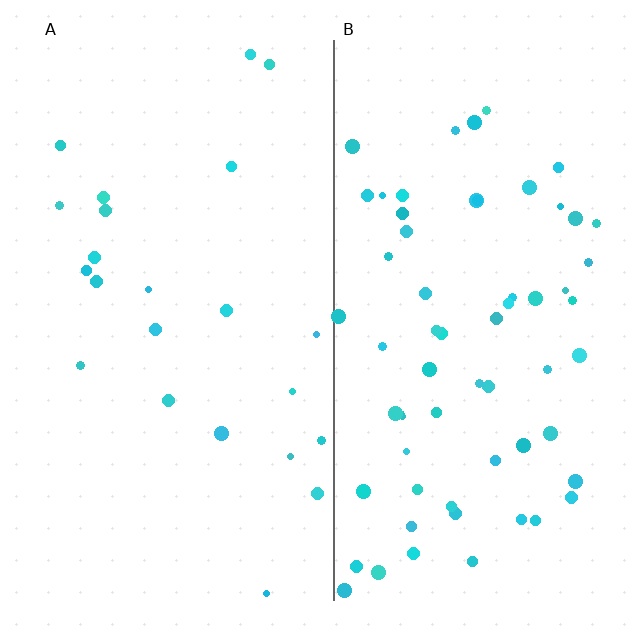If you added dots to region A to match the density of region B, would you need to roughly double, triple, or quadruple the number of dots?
Approximately triple.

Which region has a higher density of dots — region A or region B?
B (the right).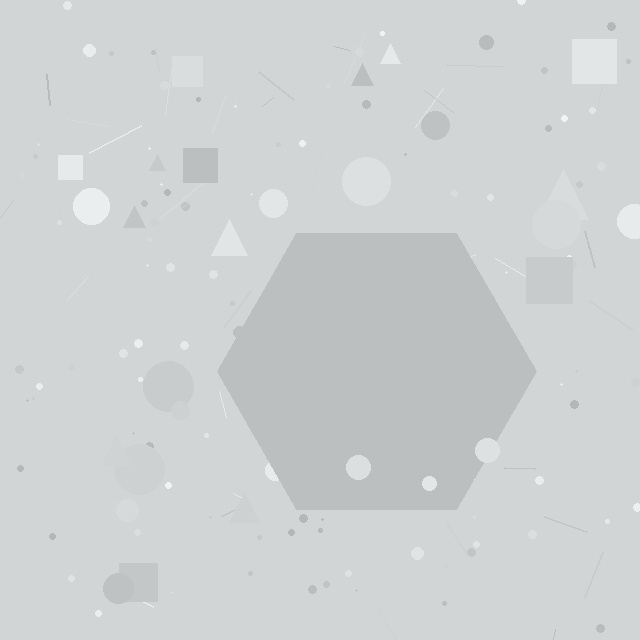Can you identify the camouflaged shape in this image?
The camouflaged shape is a hexagon.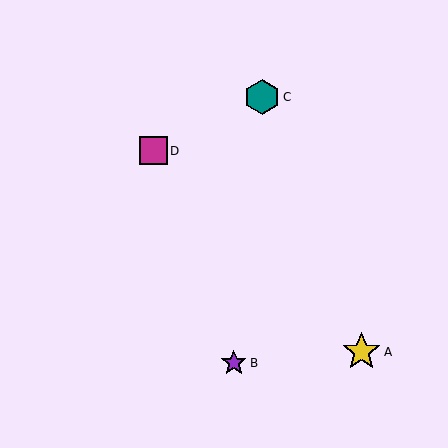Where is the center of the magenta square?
The center of the magenta square is at (153, 151).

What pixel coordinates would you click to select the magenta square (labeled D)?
Click at (153, 151) to select the magenta square D.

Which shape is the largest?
The yellow star (labeled A) is the largest.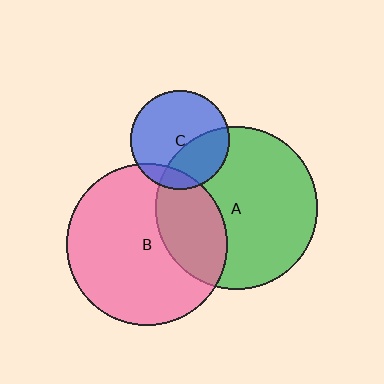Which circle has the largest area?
Circle A (green).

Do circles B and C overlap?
Yes.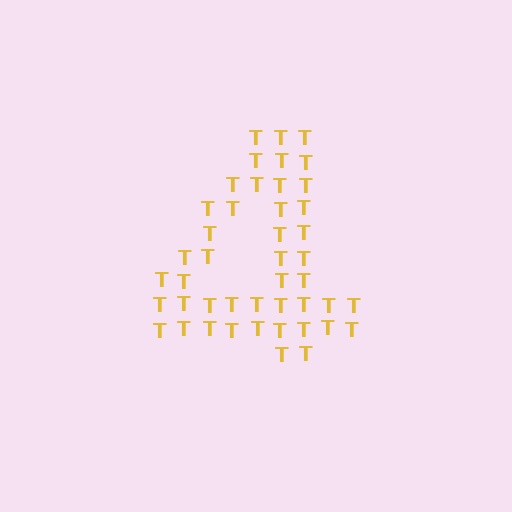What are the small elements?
The small elements are letter T's.